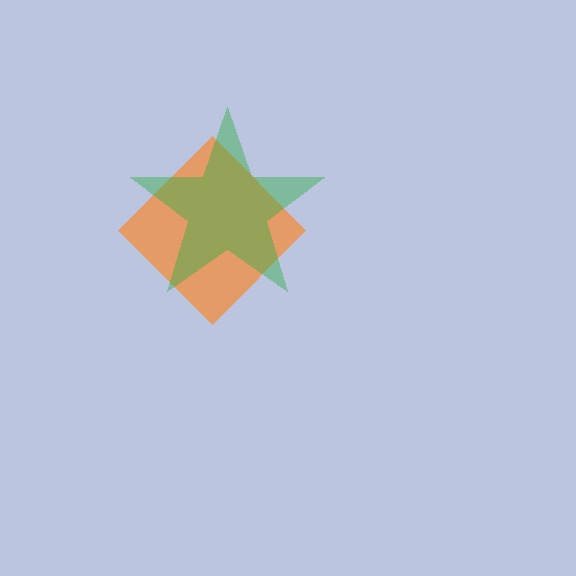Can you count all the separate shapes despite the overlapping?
Yes, there are 2 separate shapes.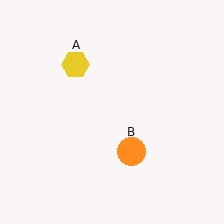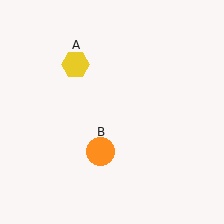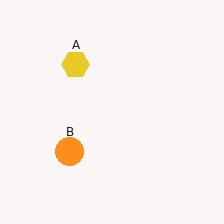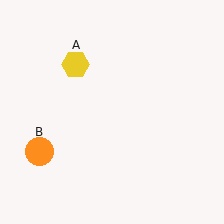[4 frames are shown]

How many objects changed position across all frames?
1 object changed position: orange circle (object B).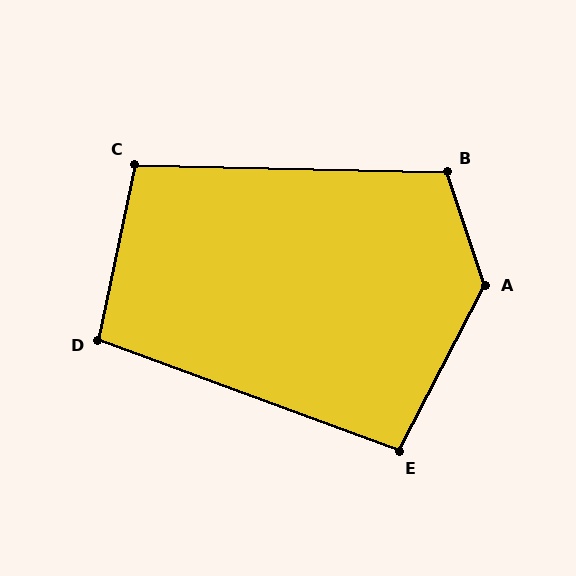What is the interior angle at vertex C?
Approximately 100 degrees (obtuse).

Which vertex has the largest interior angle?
A, at approximately 134 degrees.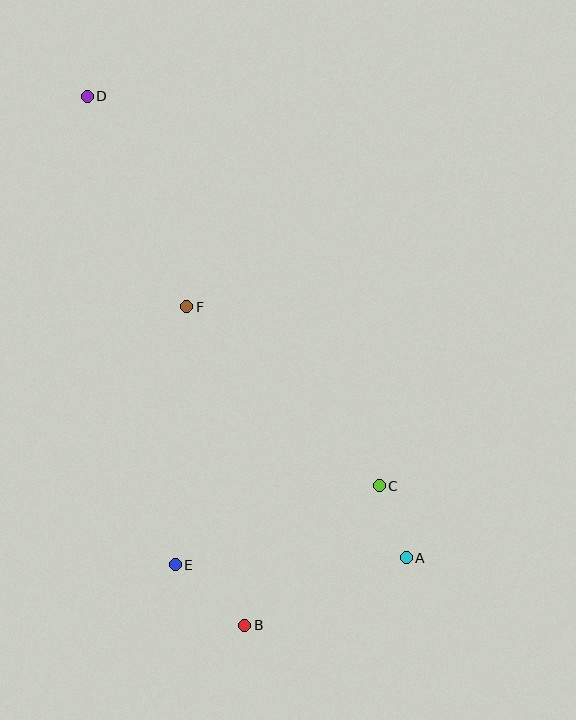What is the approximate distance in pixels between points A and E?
The distance between A and E is approximately 231 pixels.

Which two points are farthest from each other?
Points A and D are farthest from each other.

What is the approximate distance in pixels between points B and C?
The distance between B and C is approximately 194 pixels.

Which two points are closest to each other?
Points A and C are closest to each other.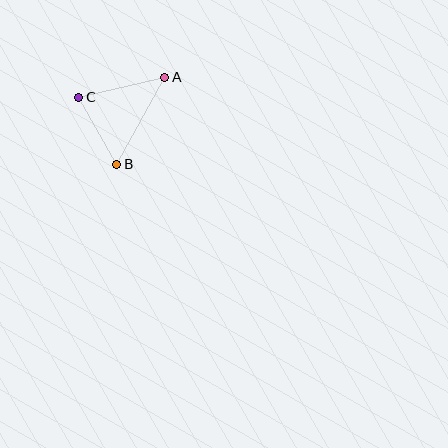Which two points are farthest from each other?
Points A and B are farthest from each other.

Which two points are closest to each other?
Points B and C are closest to each other.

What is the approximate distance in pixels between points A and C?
The distance between A and C is approximately 88 pixels.